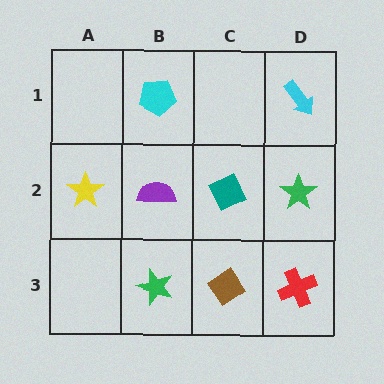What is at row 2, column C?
A teal diamond.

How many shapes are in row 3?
3 shapes.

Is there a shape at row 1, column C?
No, that cell is empty.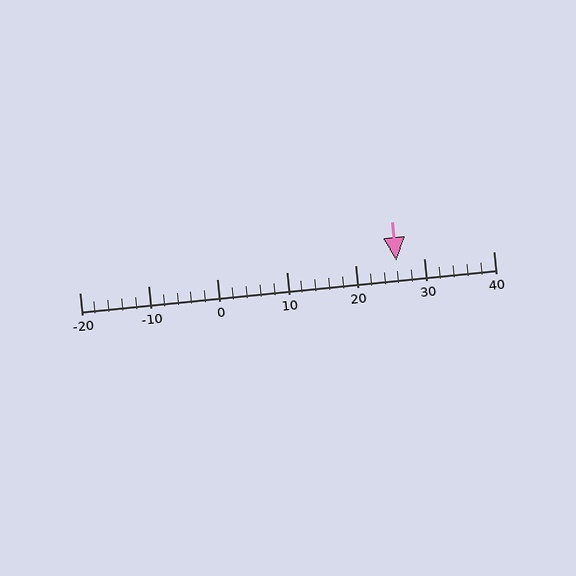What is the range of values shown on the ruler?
The ruler shows values from -20 to 40.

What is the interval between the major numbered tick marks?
The major tick marks are spaced 10 units apart.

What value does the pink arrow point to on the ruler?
The pink arrow points to approximately 26.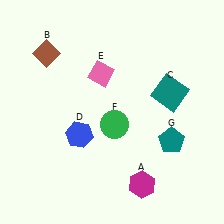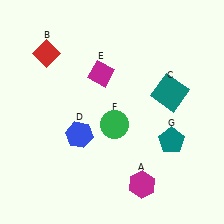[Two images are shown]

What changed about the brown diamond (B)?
In Image 1, B is brown. In Image 2, it changed to red.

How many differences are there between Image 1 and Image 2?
There are 2 differences between the two images.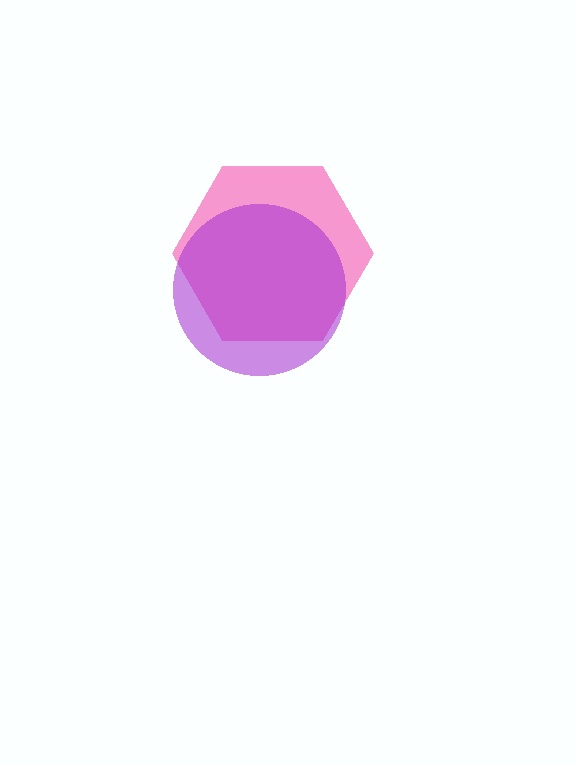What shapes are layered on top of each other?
The layered shapes are: a pink hexagon, a purple circle.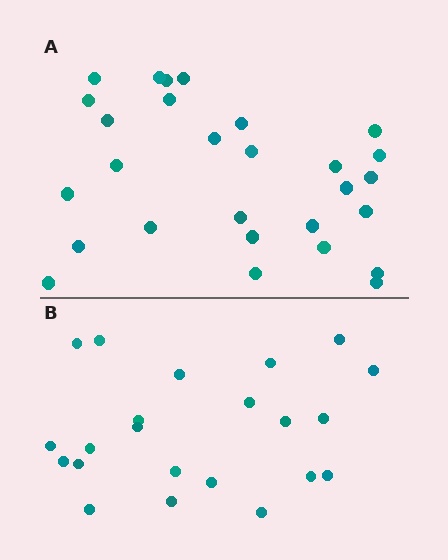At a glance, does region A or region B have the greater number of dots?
Region A (the top region) has more dots.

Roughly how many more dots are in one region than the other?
Region A has about 6 more dots than region B.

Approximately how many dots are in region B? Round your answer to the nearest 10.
About 20 dots. (The exact count is 22, which rounds to 20.)